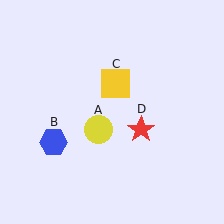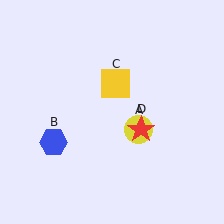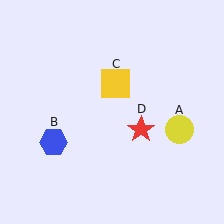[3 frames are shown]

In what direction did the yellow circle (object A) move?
The yellow circle (object A) moved right.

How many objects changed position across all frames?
1 object changed position: yellow circle (object A).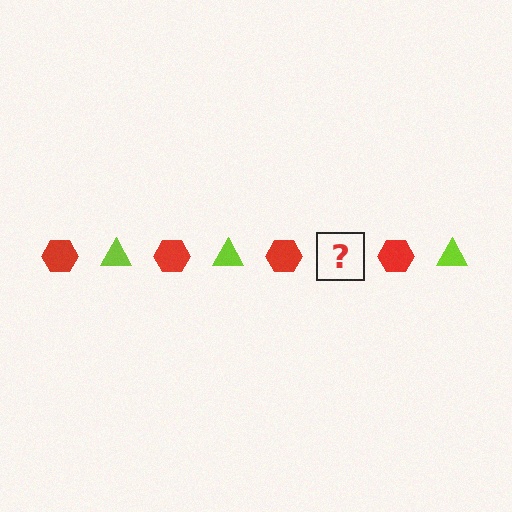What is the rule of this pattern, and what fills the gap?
The rule is that the pattern alternates between red hexagon and lime triangle. The gap should be filled with a lime triangle.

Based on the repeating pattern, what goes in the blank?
The blank should be a lime triangle.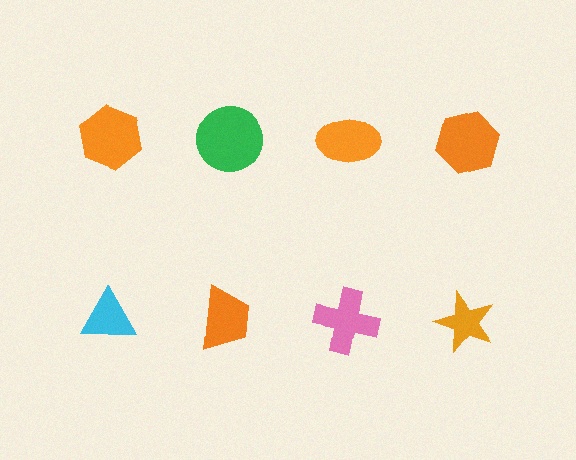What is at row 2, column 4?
An orange star.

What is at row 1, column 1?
An orange hexagon.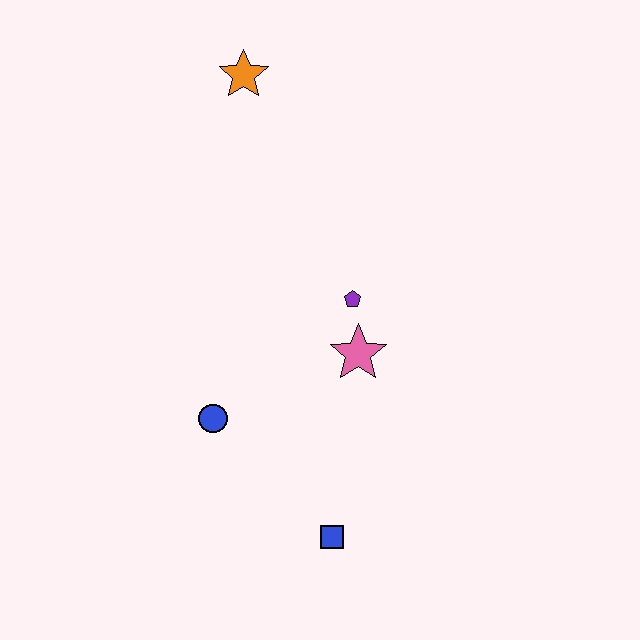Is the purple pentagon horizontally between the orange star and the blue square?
No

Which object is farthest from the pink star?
The orange star is farthest from the pink star.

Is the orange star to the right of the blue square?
No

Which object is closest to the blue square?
The blue circle is closest to the blue square.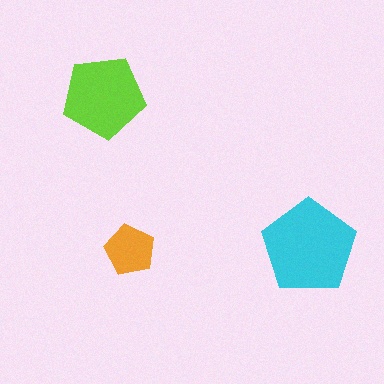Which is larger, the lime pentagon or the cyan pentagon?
The cyan one.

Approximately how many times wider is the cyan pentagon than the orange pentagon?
About 2 times wider.